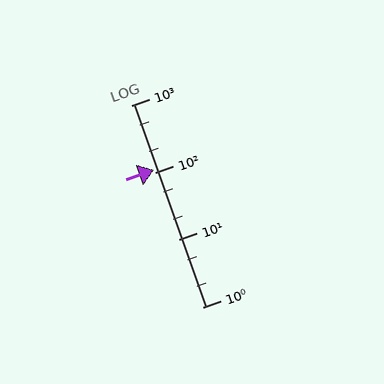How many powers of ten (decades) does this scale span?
The scale spans 3 decades, from 1 to 1000.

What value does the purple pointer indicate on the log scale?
The pointer indicates approximately 110.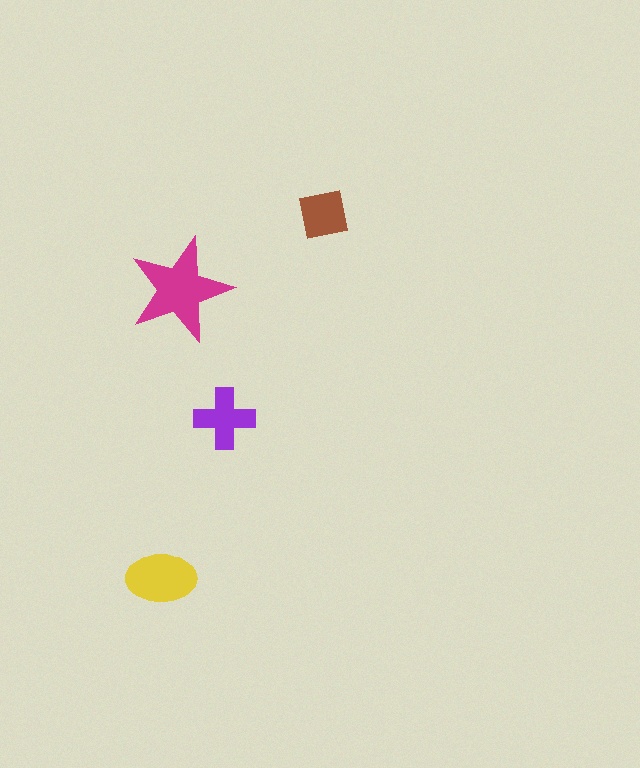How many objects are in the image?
There are 4 objects in the image.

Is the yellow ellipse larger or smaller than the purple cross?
Larger.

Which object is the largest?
The magenta star.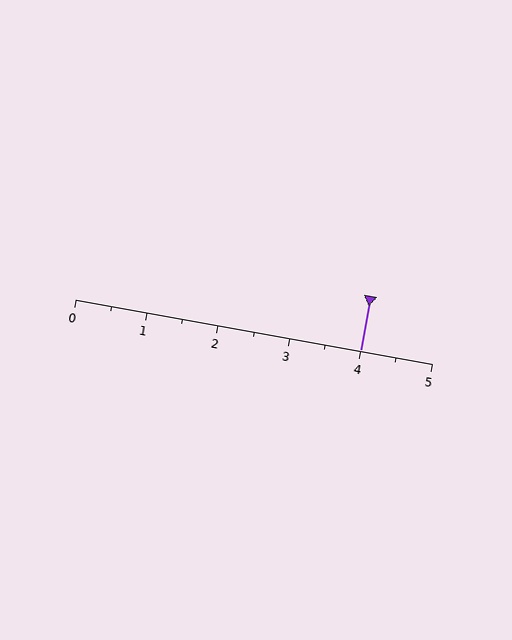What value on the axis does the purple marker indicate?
The marker indicates approximately 4.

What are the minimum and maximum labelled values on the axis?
The axis runs from 0 to 5.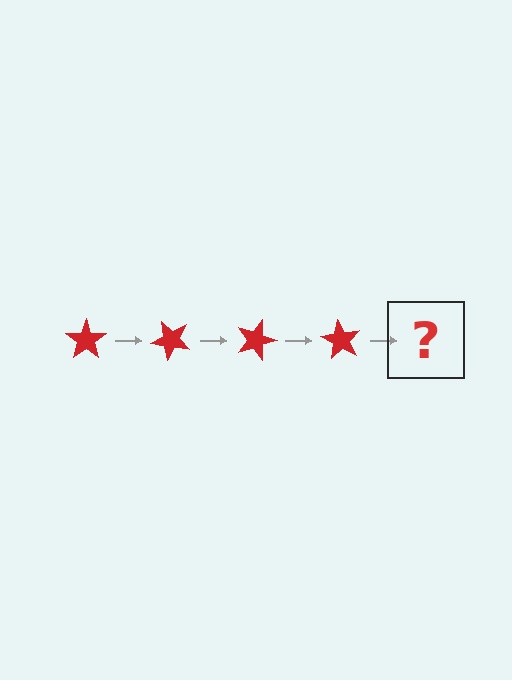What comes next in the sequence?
The next element should be a red star rotated 180 degrees.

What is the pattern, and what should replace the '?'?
The pattern is that the star rotates 45 degrees each step. The '?' should be a red star rotated 180 degrees.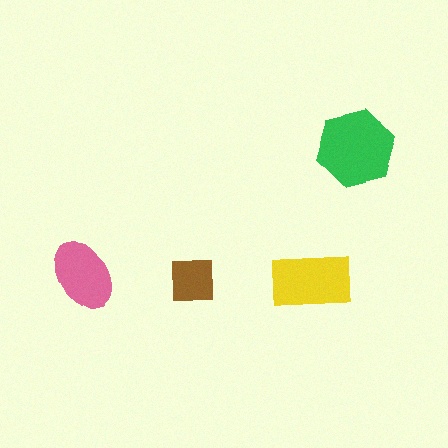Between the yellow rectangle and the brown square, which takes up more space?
The yellow rectangle.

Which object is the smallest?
The brown square.